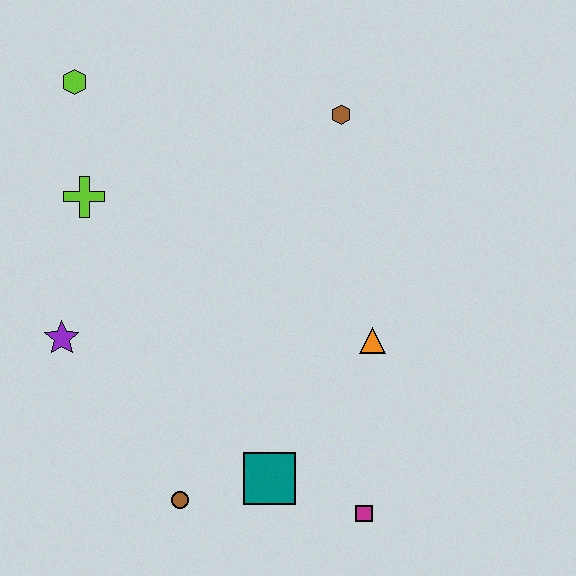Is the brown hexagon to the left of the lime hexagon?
No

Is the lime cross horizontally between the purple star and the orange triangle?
Yes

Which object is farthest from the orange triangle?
The lime hexagon is farthest from the orange triangle.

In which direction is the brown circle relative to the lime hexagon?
The brown circle is below the lime hexagon.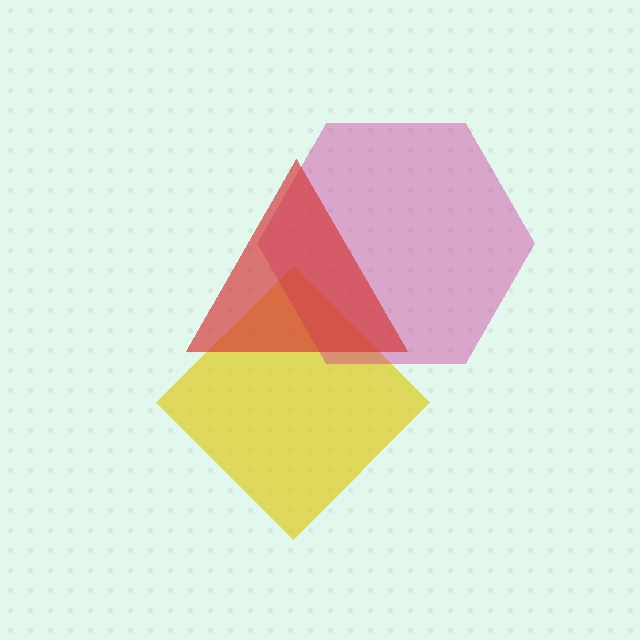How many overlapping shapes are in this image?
There are 3 overlapping shapes in the image.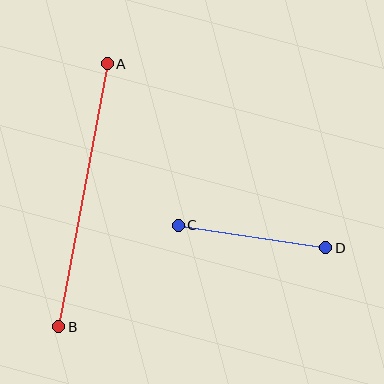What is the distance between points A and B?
The distance is approximately 268 pixels.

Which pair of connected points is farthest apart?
Points A and B are farthest apart.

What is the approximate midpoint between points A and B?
The midpoint is at approximately (83, 195) pixels.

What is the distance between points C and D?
The distance is approximately 149 pixels.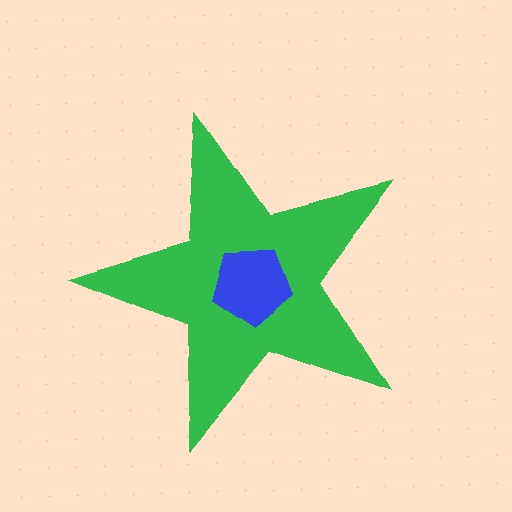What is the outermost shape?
The green star.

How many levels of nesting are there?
2.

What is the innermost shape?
The blue pentagon.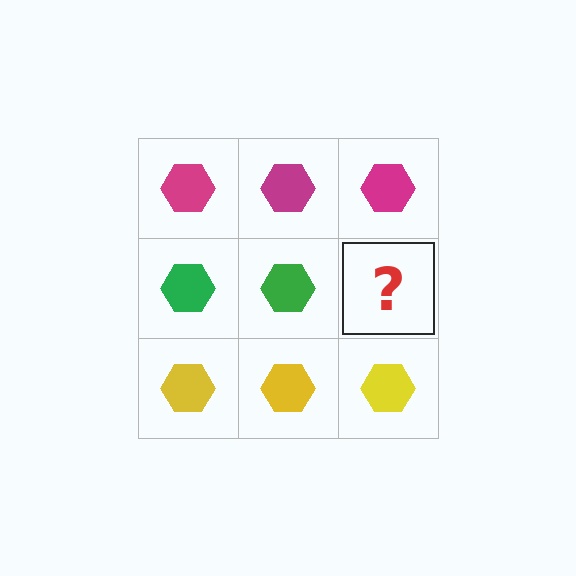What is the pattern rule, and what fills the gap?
The rule is that each row has a consistent color. The gap should be filled with a green hexagon.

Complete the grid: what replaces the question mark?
The question mark should be replaced with a green hexagon.